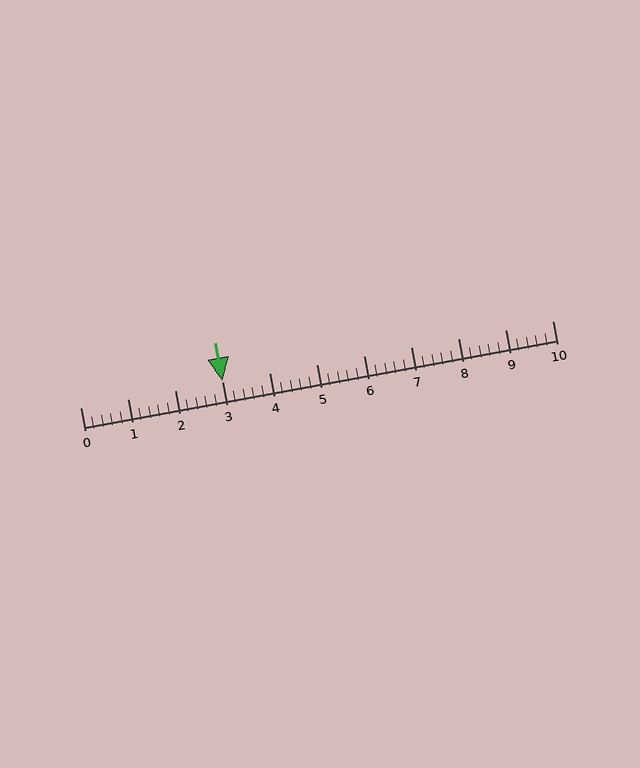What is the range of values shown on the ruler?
The ruler shows values from 0 to 10.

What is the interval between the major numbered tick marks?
The major tick marks are spaced 1 units apart.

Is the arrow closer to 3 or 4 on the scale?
The arrow is closer to 3.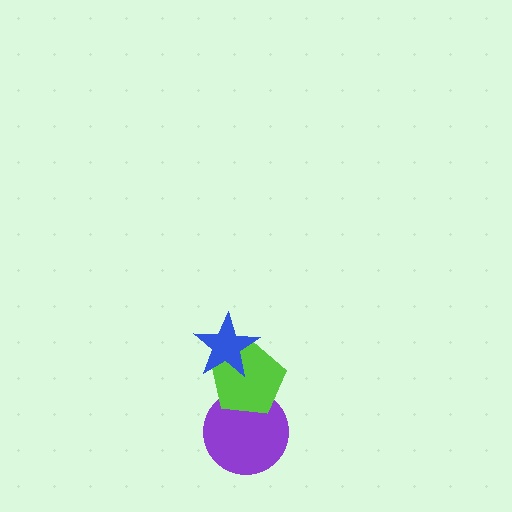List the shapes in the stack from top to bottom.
From top to bottom: the blue star, the lime pentagon, the purple circle.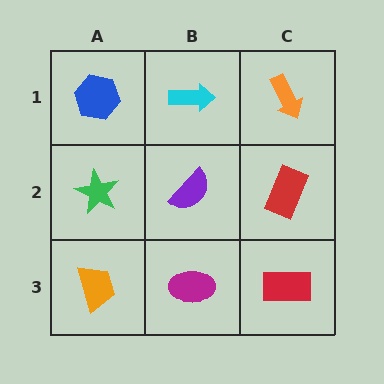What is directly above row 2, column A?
A blue hexagon.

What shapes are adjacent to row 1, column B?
A purple semicircle (row 2, column B), a blue hexagon (row 1, column A), an orange arrow (row 1, column C).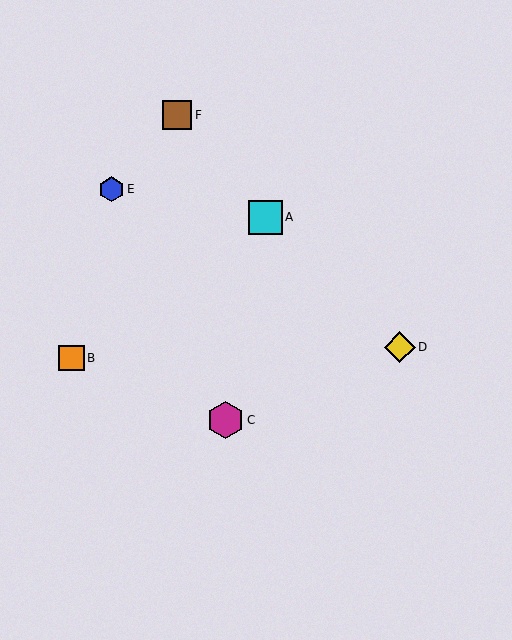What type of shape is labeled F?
Shape F is a brown square.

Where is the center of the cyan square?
The center of the cyan square is at (266, 217).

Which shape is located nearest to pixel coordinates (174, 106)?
The brown square (labeled F) at (177, 115) is nearest to that location.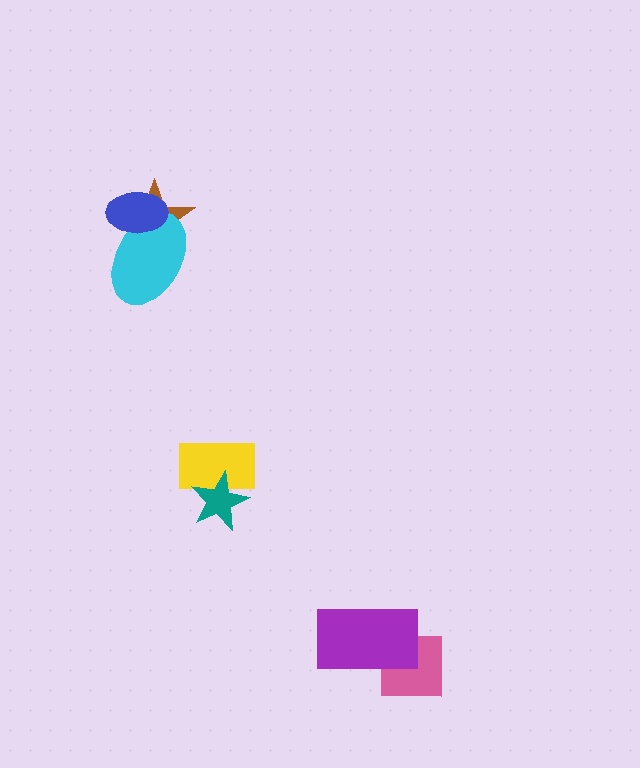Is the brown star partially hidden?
Yes, it is partially covered by another shape.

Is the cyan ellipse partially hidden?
Yes, it is partially covered by another shape.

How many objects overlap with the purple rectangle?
1 object overlaps with the purple rectangle.